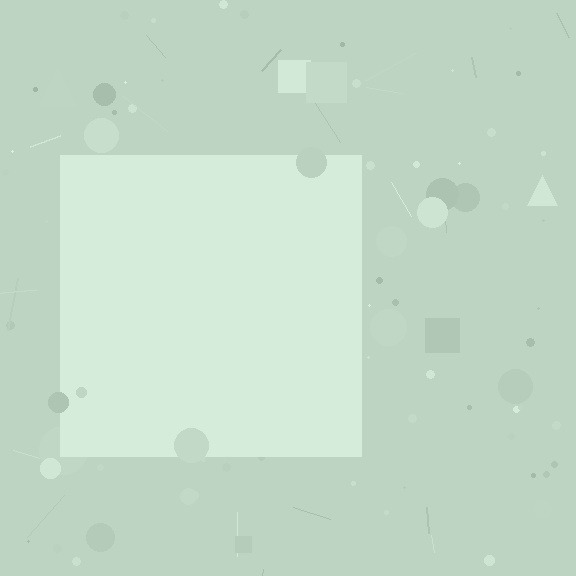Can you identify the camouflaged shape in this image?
The camouflaged shape is a square.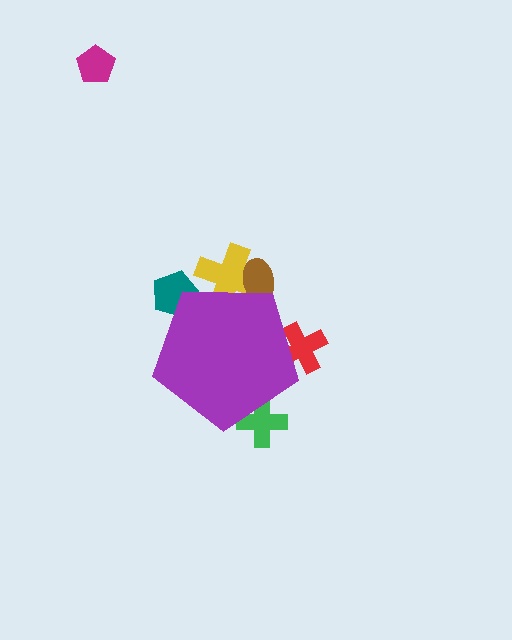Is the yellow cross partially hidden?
Yes, the yellow cross is partially hidden behind the purple pentagon.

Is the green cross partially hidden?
Yes, the green cross is partially hidden behind the purple pentagon.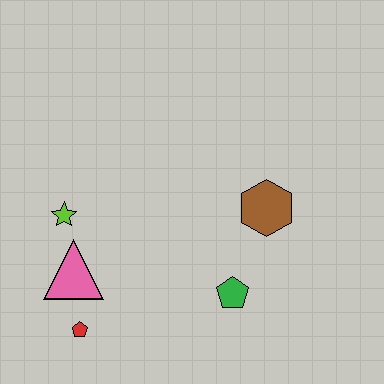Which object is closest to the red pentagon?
The pink triangle is closest to the red pentagon.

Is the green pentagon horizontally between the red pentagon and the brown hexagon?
Yes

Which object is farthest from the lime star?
The brown hexagon is farthest from the lime star.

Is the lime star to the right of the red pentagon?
No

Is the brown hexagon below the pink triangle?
No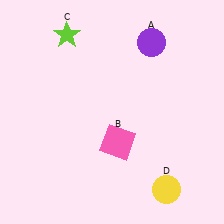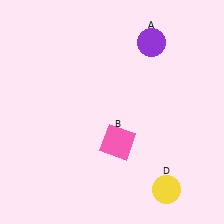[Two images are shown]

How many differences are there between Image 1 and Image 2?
There is 1 difference between the two images.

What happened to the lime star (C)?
The lime star (C) was removed in Image 2. It was in the top-left area of Image 1.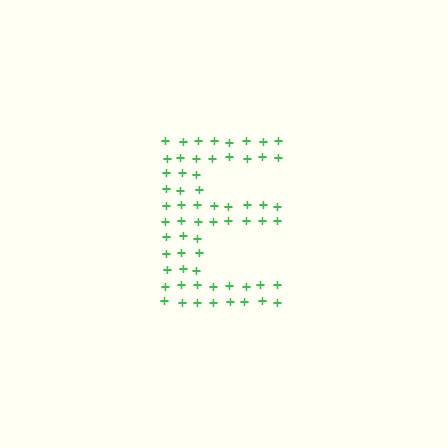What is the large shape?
The large shape is the letter E.